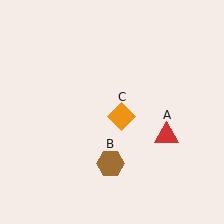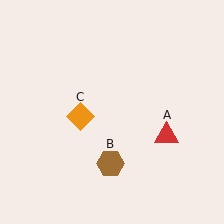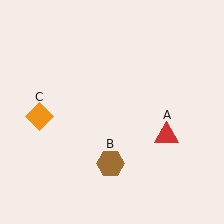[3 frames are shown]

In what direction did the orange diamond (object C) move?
The orange diamond (object C) moved left.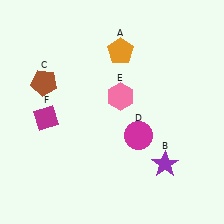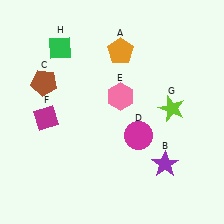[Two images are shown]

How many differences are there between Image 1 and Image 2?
There are 2 differences between the two images.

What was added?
A lime star (G), a green diamond (H) were added in Image 2.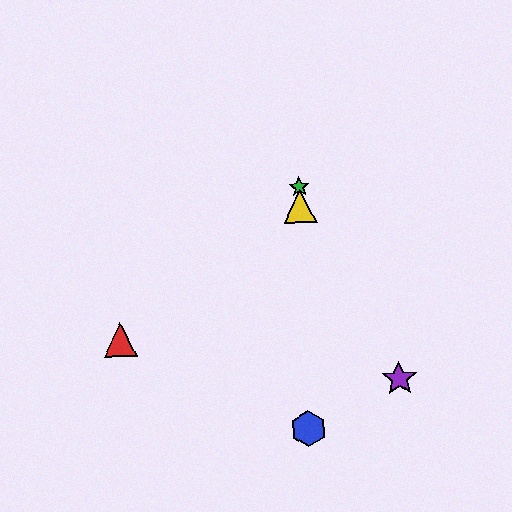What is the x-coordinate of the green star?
The green star is at x≈299.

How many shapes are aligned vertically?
3 shapes (the blue hexagon, the green star, the yellow triangle) are aligned vertically.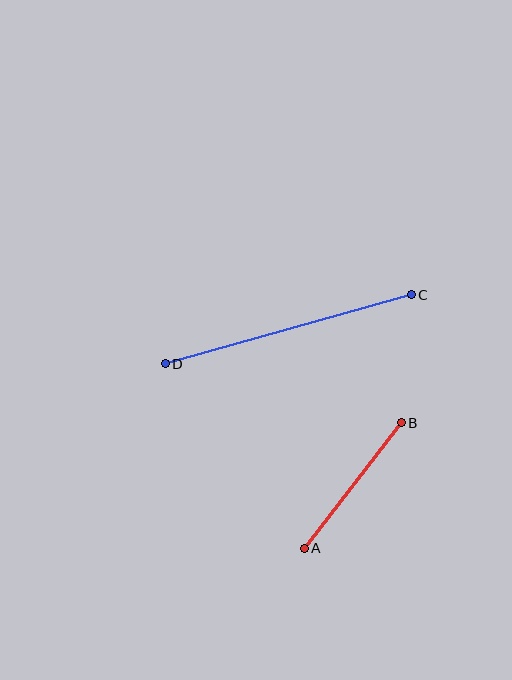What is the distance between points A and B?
The distance is approximately 159 pixels.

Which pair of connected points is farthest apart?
Points C and D are farthest apart.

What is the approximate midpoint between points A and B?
The midpoint is at approximately (353, 486) pixels.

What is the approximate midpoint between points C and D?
The midpoint is at approximately (288, 329) pixels.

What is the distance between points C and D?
The distance is approximately 255 pixels.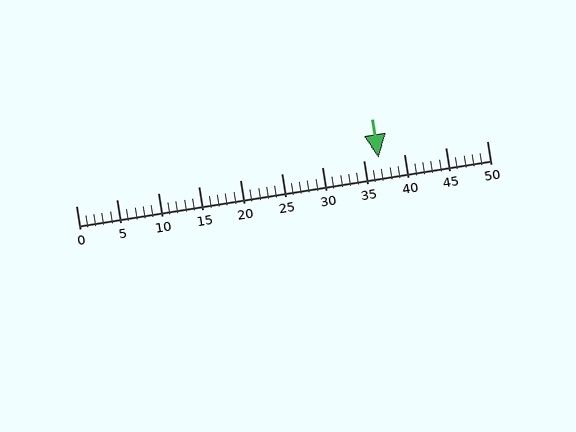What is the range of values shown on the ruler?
The ruler shows values from 0 to 50.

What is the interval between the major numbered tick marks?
The major tick marks are spaced 5 units apart.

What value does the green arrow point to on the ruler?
The green arrow points to approximately 37.